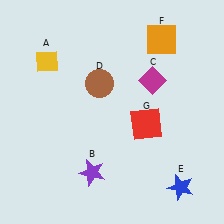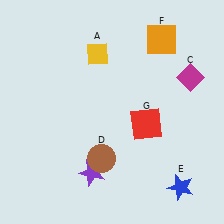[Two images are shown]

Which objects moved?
The objects that moved are: the yellow diamond (A), the magenta diamond (C), the brown circle (D).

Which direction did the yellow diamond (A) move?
The yellow diamond (A) moved right.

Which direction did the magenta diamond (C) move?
The magenta diamond (C) moved right.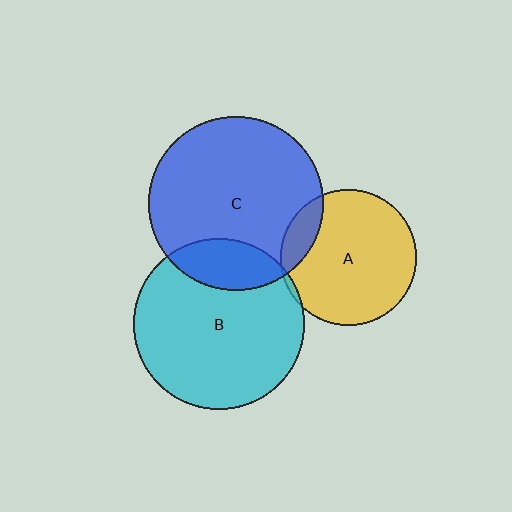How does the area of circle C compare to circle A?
Approximately 1.6 times.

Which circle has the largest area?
Circle C (blue).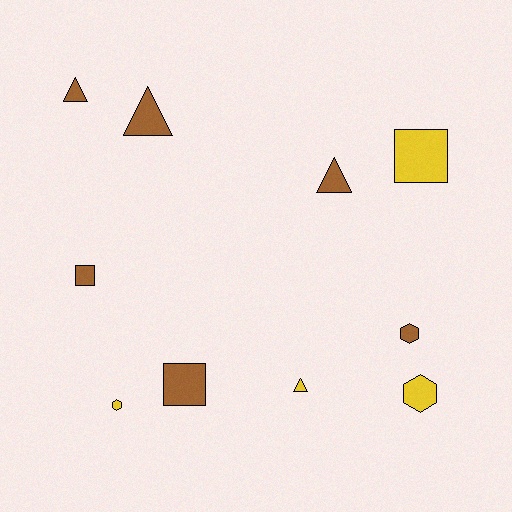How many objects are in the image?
There are 10 objects.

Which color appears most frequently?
Brown, with 6 objects.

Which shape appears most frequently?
Triangle, with 4 objects.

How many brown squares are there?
There are 2 brown squares.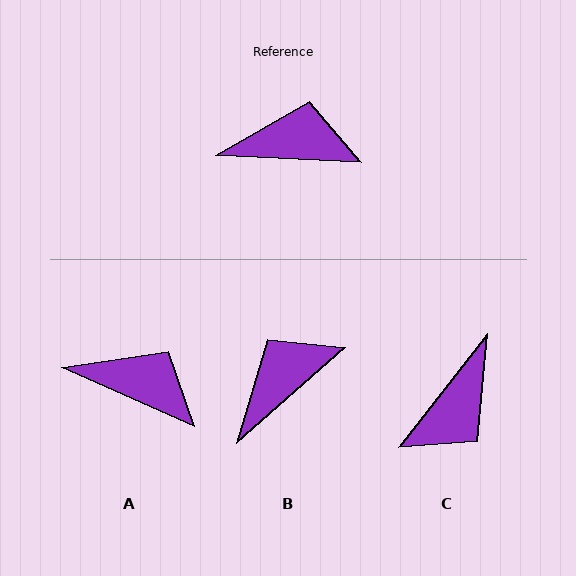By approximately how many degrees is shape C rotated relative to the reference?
Approximately 125 degrees clockwise.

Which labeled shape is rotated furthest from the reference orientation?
C, about 125 degrees away.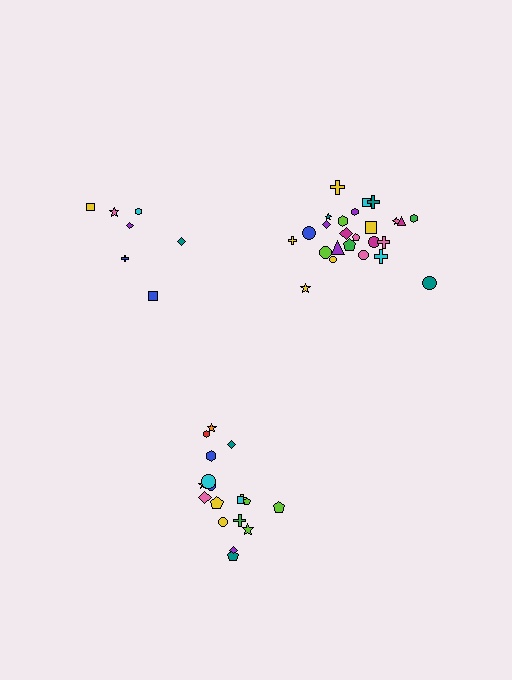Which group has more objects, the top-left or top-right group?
The top-right group.